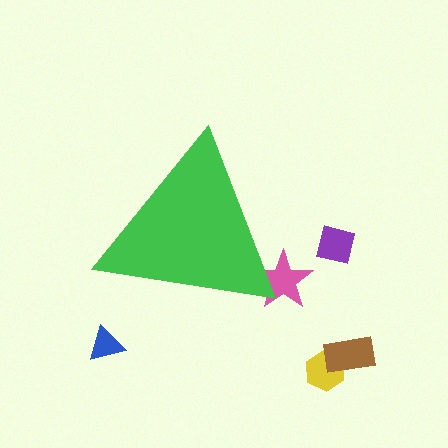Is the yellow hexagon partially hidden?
No, the yellow hexagon is fully visible.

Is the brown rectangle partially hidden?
No, the brown rectangle is fully visible.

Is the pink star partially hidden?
Yes, the pink star is partially hidden behind the green triangle.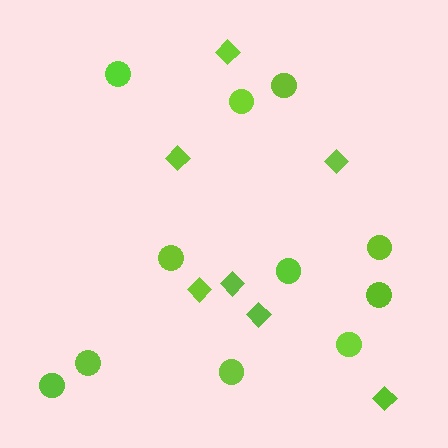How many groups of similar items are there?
There are 2 groups: one group of diamonds (7) and one group of circles (11).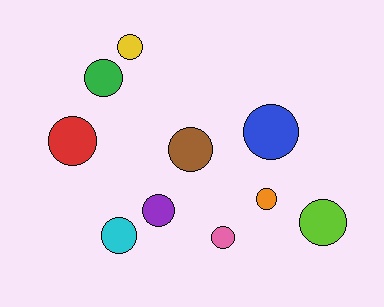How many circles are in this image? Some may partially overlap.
There are 10 circles.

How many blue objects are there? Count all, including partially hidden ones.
There is 1 blue object.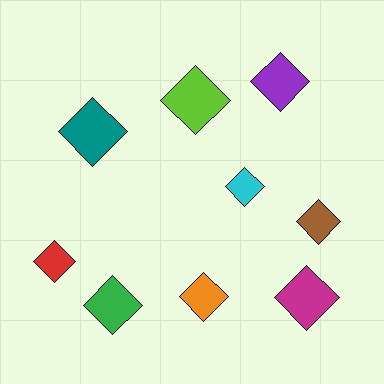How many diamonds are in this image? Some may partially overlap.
There are 9 diamonds.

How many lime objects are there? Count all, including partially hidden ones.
There is 1 lime object.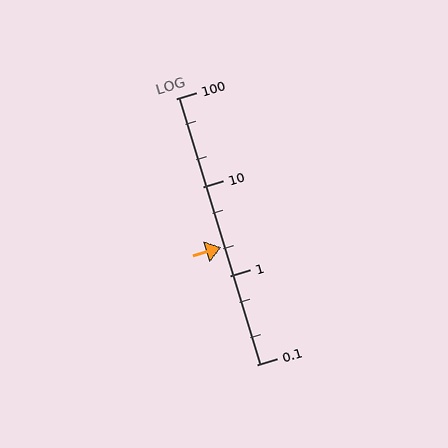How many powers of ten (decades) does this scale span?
The scale spans 3 decades, from 0.1 to 100.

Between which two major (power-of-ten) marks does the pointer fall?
The pointer is between 1 and 10.